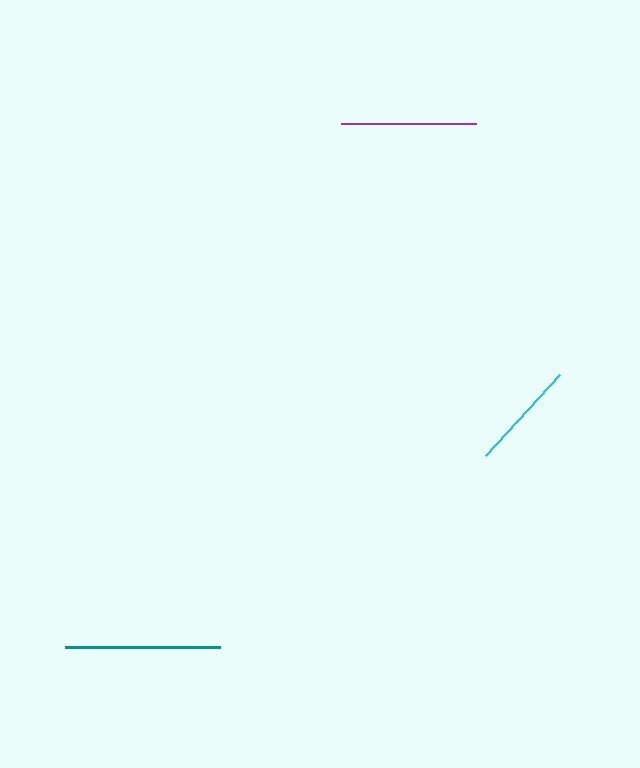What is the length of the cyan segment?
The cyan segment is approximately 109 pixels long.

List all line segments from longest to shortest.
From longest to shortest: teal, purple, cyan.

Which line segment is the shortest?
The cyan line is the shortest at approximately 109 pixels.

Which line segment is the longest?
The teal line is the longest at approximately 156 pixels.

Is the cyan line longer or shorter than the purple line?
The purple line is longer than the cyan line.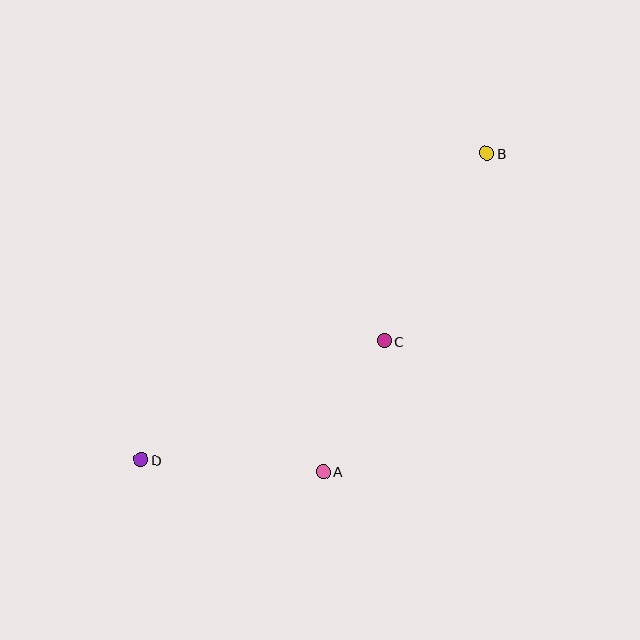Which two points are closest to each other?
Points A and C are closest to each other.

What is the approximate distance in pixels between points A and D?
The distance between A and D is approximately 182 pixels.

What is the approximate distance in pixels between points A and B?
The distance between A and B is approximately 358 pixels.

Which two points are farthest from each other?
Points B and D are farthest from each other.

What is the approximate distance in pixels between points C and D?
The distance between C and D is approximately 271 pixels.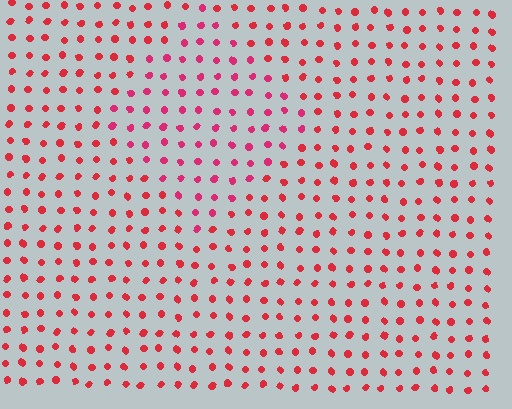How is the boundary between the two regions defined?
The boundary is defined purely by a slight shift in hue (about 20 degrees). Spacing, size, and orientation are identical on both sides.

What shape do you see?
I see a diamond.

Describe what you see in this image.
The image is filled with small red elements in a uniform arrangement. A diamond-shaped region is visible where the elements are tinted to a slightly different hue, forming a subtle color boundary.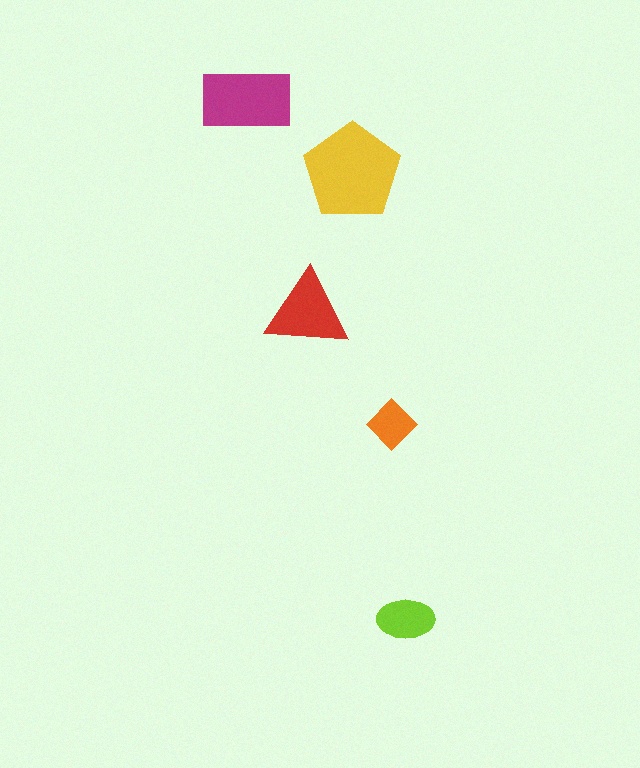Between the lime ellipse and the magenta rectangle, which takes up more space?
The magenta rectangle.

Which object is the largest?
The yellow pentagon.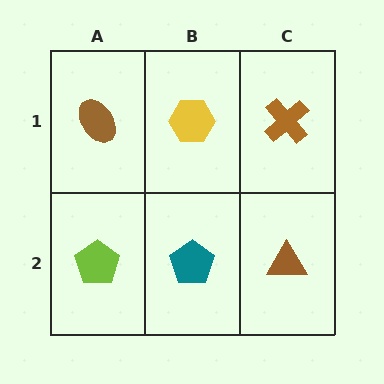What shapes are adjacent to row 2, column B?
A yellow hexagon (row 1, column B), a lime pentagon (row 2, column A), a brown triangle (row 2, column C).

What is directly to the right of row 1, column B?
A brown cross.